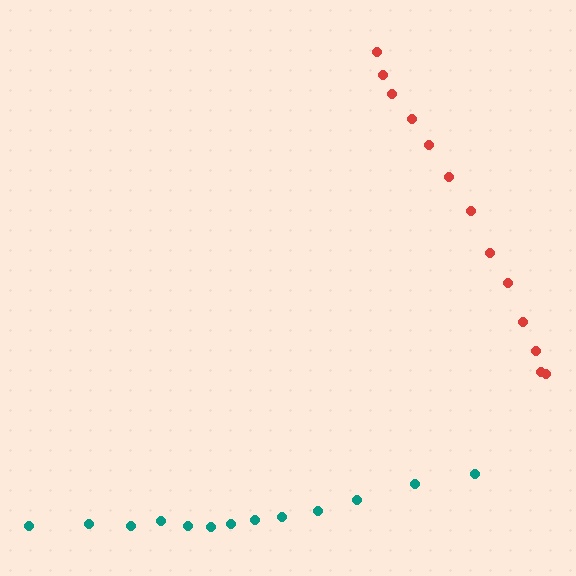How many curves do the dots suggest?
There are 2 distinct paths.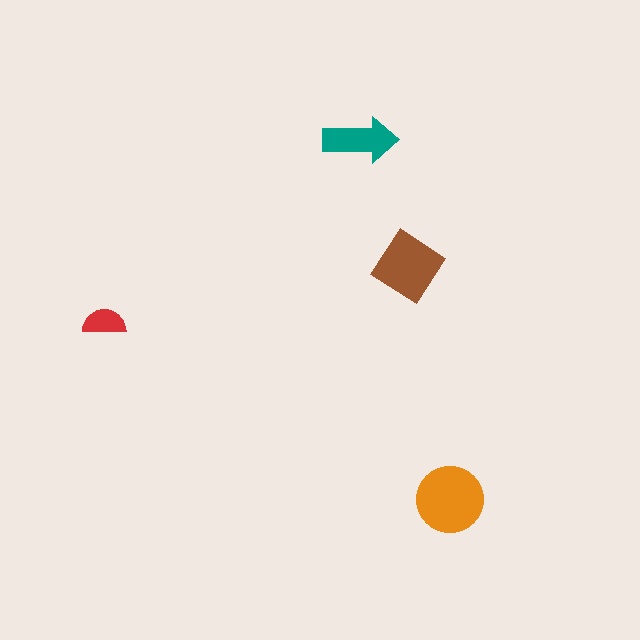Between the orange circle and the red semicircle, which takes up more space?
The orange circle.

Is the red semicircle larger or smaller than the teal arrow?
Smaller.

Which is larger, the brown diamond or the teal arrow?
The brown diamond.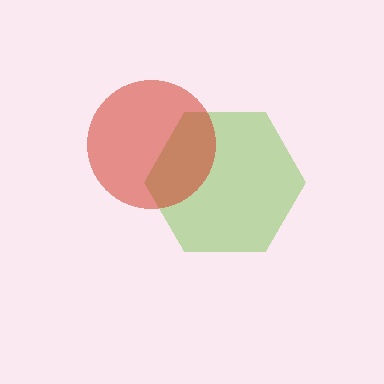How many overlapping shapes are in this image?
There are 2 overlapping shapes in the image.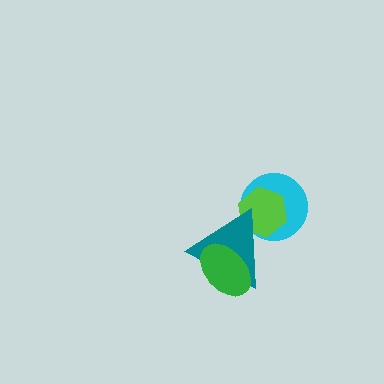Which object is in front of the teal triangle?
The green ellipse is in front of the teal triangle.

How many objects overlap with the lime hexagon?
2 objects overlap with the lime hexagon.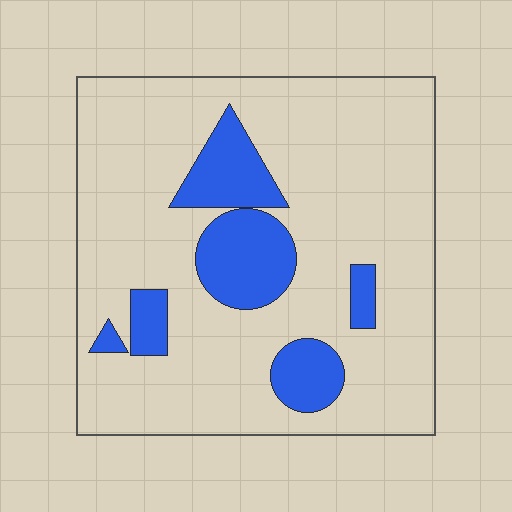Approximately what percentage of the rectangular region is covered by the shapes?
Approximately 20%.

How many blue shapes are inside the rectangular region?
6.